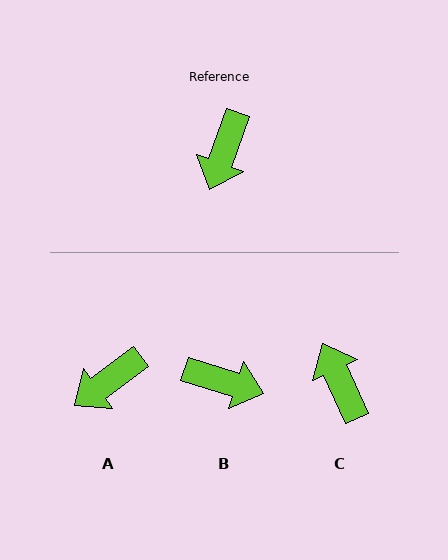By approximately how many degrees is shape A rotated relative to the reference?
Approximately 33 degrees clockwise.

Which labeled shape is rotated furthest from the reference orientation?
C, about 135 degrees away.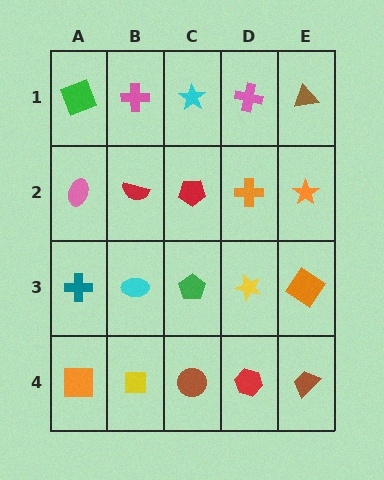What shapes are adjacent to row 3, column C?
A red pentagon (row 2, column C), a brown circle (row 4, column C), a cyan ellipse (row 3, column B), a yellow star (row 3, column D).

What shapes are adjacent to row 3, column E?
An orange star (row 2, column E), a brown trapezoid (row 4, column E), a yellow star (row 3, column D).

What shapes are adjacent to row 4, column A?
A teal cross (row 3, column A), a yellow square (row 4, column B).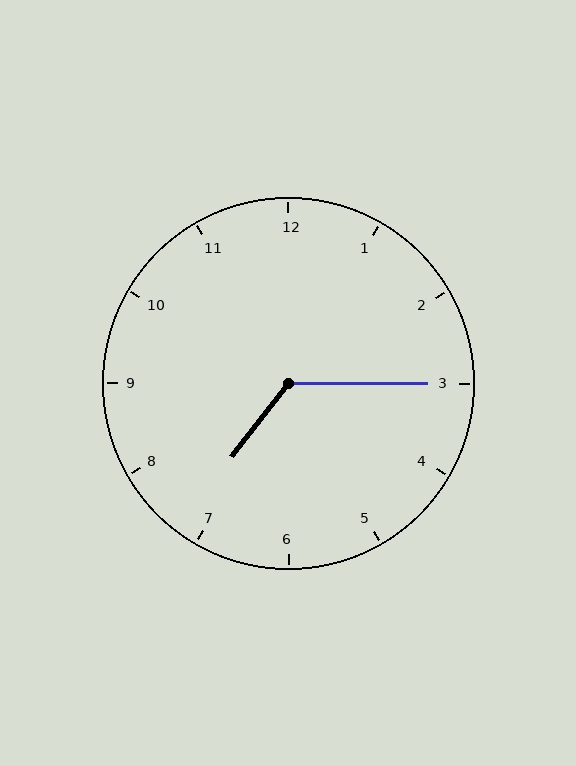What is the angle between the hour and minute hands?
Approximately 128 degrees.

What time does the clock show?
7:15.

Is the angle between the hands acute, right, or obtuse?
It is obtuse.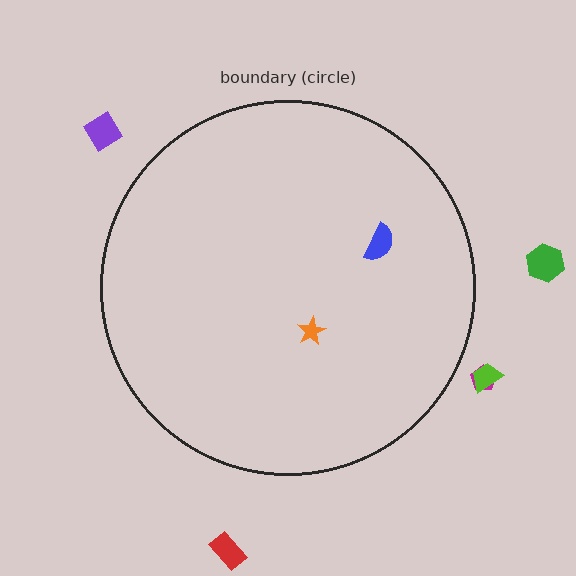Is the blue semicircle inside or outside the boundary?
Inside.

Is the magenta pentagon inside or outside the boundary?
Outside.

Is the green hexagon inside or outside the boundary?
Outside.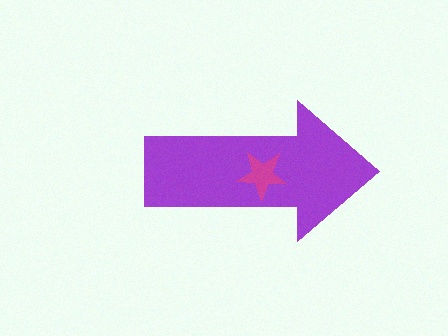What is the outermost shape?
The purple arrow.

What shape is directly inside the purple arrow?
The magenta star.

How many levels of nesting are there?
2.